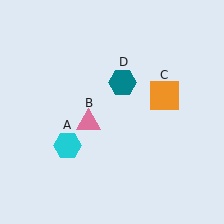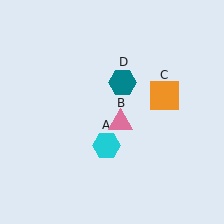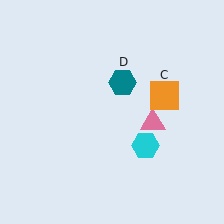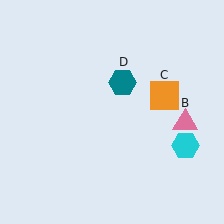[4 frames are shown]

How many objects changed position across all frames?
2 objects changed position: cyan hexagon (object A), pink triangle (object B).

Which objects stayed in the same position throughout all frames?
Orange square (object C) and teal hexagon (object D) remained stationary.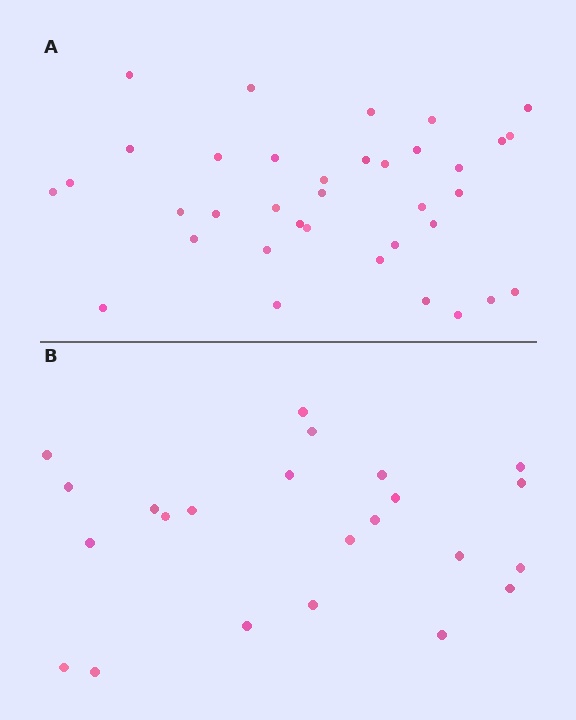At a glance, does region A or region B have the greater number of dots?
Region A (the top region) has more dots.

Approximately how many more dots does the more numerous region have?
Region A has approximately 15 more dots than region B.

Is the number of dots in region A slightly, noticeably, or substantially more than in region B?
Region A has substantially more. The ratio is roughly 1.6 to 1.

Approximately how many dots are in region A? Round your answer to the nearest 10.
About 40 dots. (The exact count is 36, which rounds to 40.)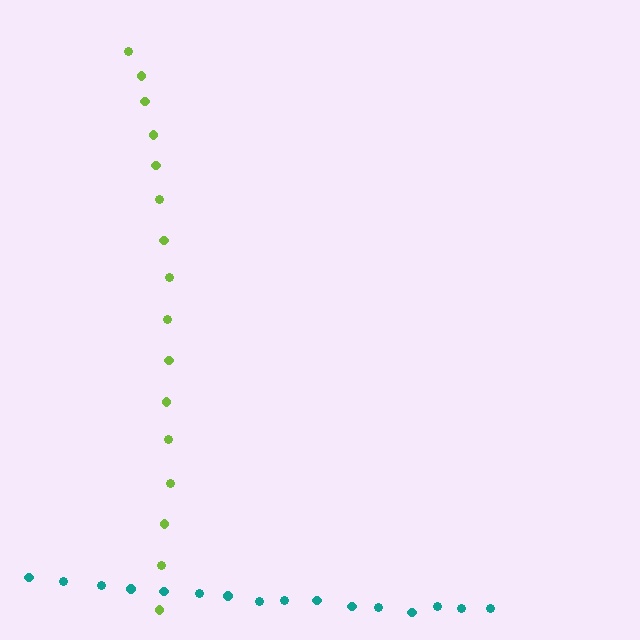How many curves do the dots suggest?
There are 2 distinct paths.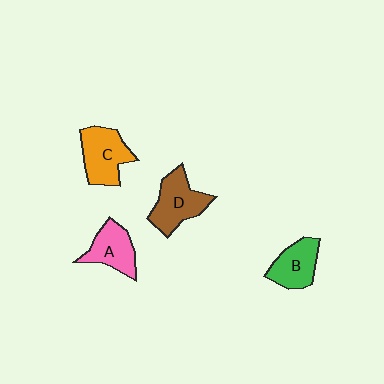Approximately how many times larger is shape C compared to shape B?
Approximately 1.2 times.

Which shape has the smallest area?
Shape A (pink).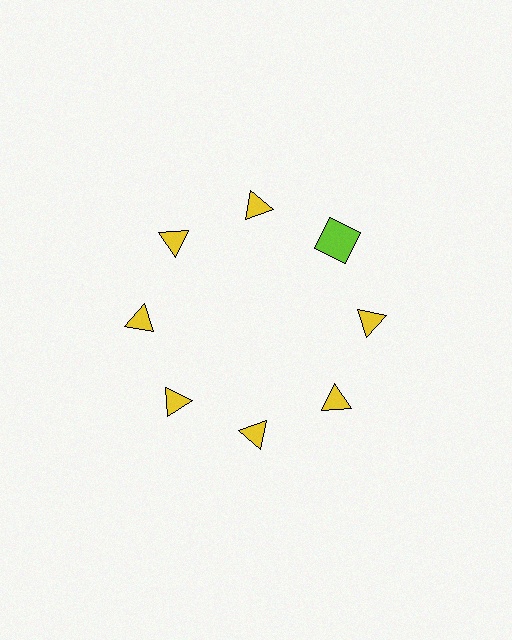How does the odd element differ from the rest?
It differs in both color (lime instead of yellow) and shape (square instead of triangle).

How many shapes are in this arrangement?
There are 8 shapes arranged in a ring pattern.